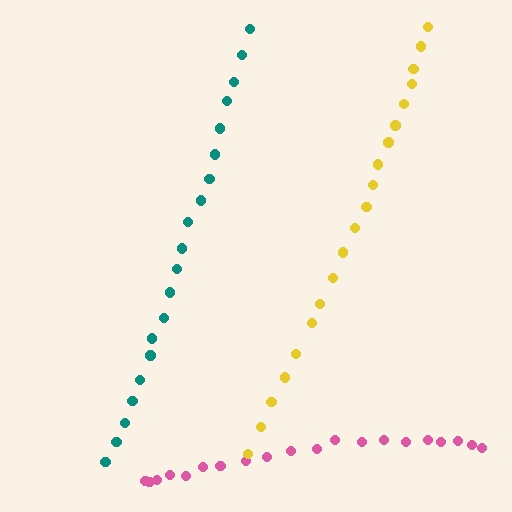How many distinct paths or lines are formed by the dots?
There are 3 distinct paths.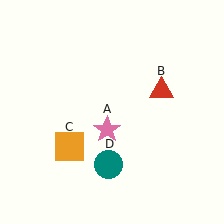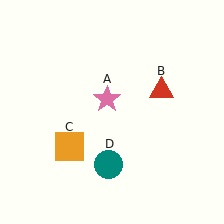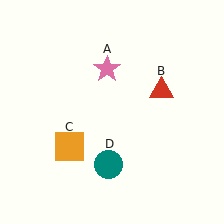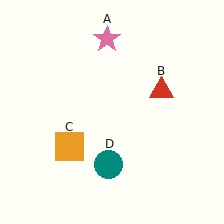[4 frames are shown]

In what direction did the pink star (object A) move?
The pink star (object A) moved up.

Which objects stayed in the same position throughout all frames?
Red triangle (object B) and orange square (object C) and teal circle (object D) remained stationary.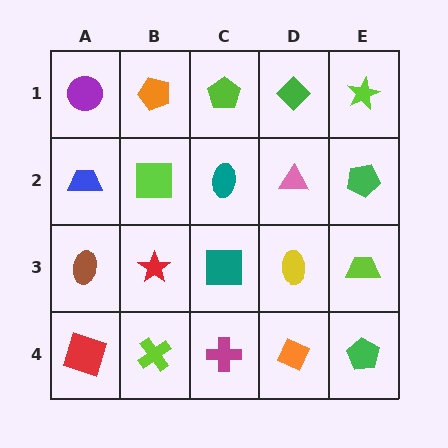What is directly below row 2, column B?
A red star.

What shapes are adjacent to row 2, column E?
A lime star (row 1, column E), a lime trapezoid (row 3, column E), a pink triangle (row 2, column D).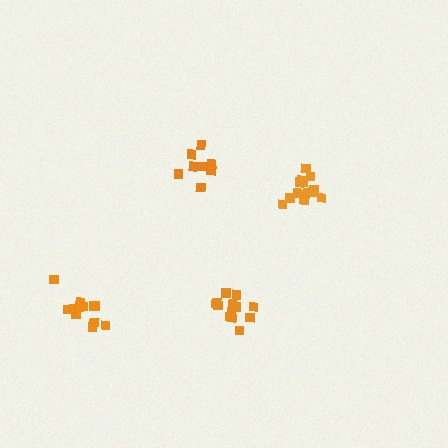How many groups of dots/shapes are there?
There are 4 groups.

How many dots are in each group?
Group 1: 14 dots, Group 2: 10 dots, Group 3: 12 dots, Group 4: 12 dots (48 total).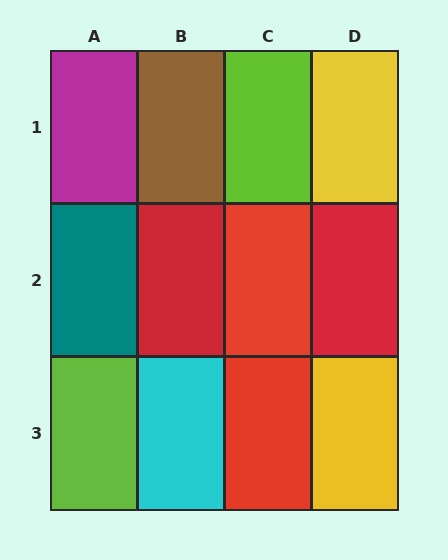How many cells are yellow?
2 cells are yellow.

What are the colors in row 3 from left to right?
Lime, cyan, red, yellow.